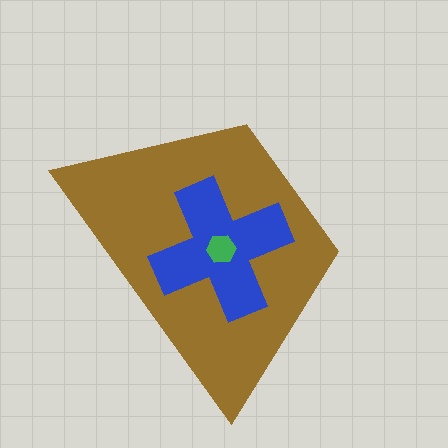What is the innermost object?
The green hexagon.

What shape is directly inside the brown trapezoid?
The blue cross.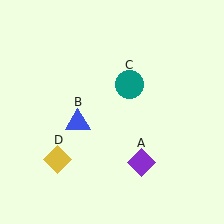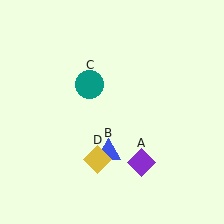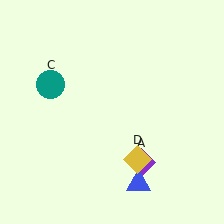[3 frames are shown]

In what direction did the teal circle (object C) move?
The teal circle (object C) moved left.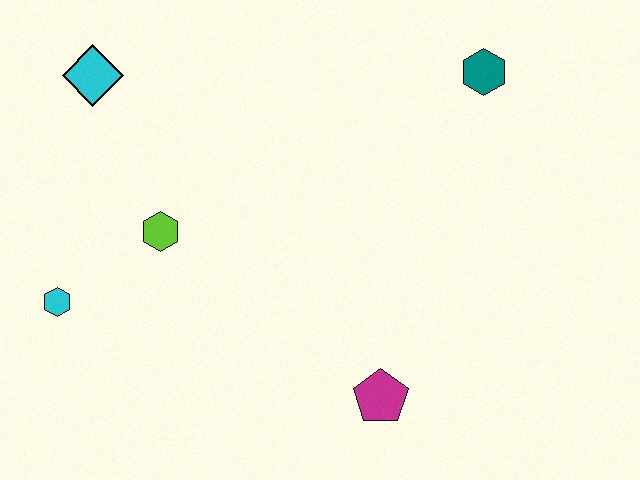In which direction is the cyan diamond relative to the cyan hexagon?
The cyan diamond is above the cyan hexagon.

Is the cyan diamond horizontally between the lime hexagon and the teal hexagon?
No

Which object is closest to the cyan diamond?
The lime hexagon is closest to the cyan diamond.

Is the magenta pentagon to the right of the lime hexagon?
Yes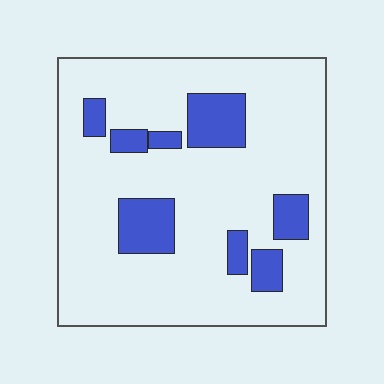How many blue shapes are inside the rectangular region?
8.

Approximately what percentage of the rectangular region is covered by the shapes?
Approximately 20%.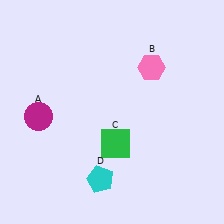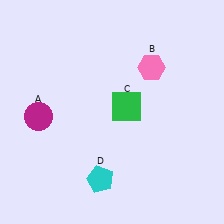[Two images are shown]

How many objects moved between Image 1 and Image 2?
1 object moved between the two images.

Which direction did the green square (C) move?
The green square (C) moved up.